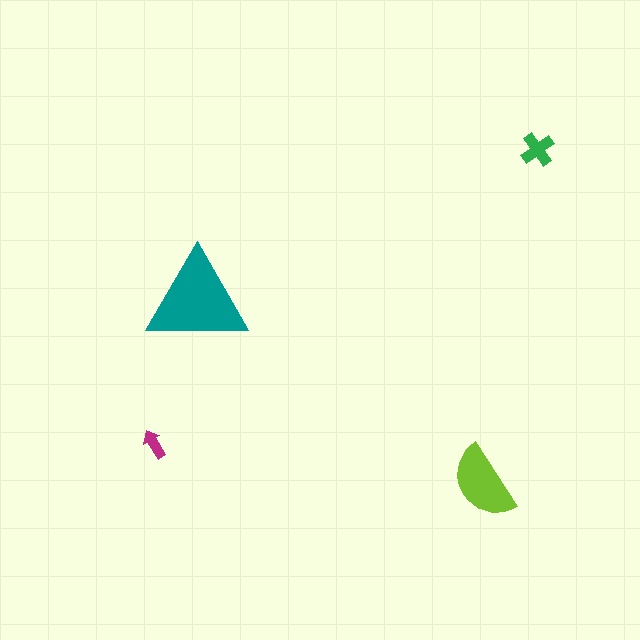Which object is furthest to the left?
The magenta arrow is leftmost.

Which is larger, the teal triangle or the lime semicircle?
The teal triangle.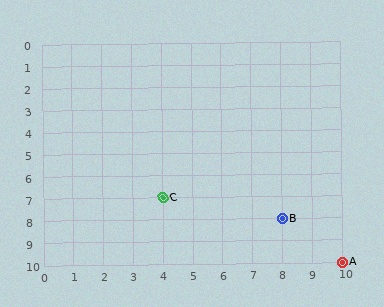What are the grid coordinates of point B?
Point B is at grid coordinates (8, 8).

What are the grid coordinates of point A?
Point A is at grid coordinates (10, 10).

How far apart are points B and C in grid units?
Points B and C are 4 columns and 1 row apart (about 4.1 grid units diagonally).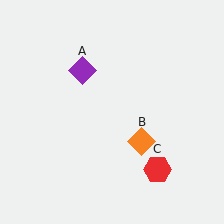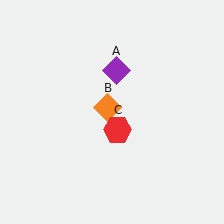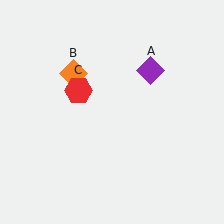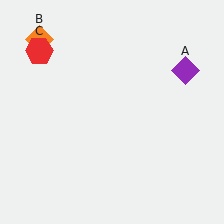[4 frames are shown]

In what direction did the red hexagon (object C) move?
The red hexagon (object C) moved up and to the left.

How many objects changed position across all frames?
3 objects changed position: purple diamond (object A), orange diamond (object B), red hexagon (object C).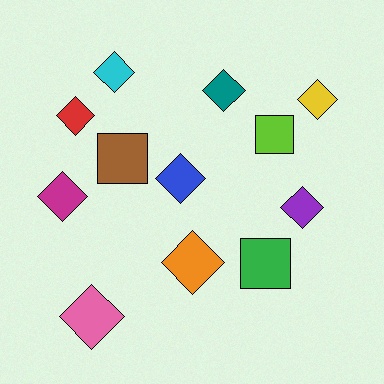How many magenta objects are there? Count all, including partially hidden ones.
There is 1 magenta object.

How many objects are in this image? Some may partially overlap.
There are 12 objects.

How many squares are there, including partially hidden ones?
There are 3 squares.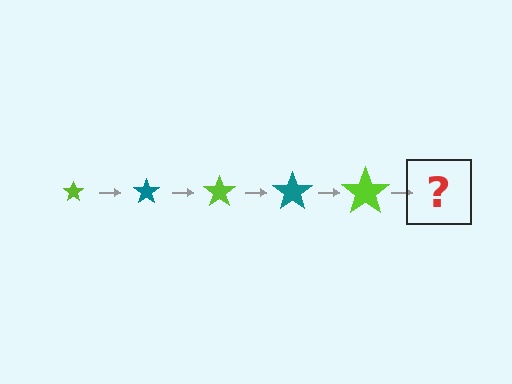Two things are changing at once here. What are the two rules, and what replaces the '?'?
The two rules are that the star grows larger each step and the color cycles through lime and teal. The '?' should be a teal star, larger than the previous one.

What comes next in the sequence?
The next element should be a teal star, larger than the previous one.